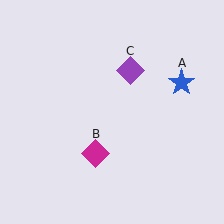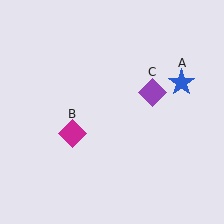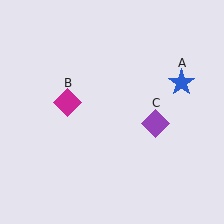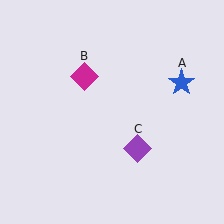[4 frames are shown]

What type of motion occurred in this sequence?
The magenta diamond (object B), purple diamond (object C) rotated clockwise around the center of the scene.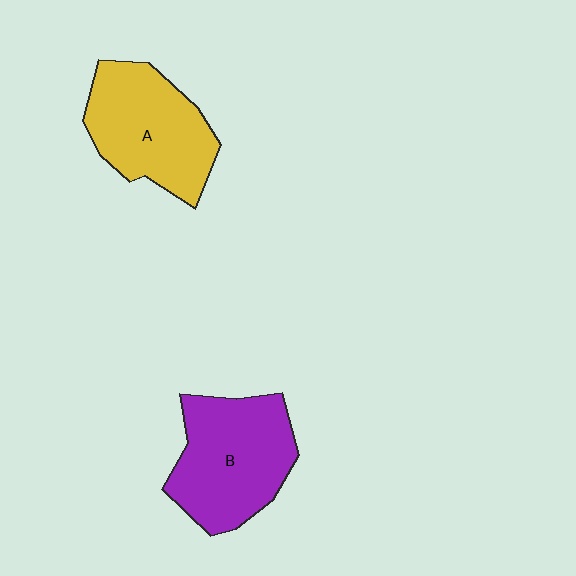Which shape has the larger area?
Shape B (purple).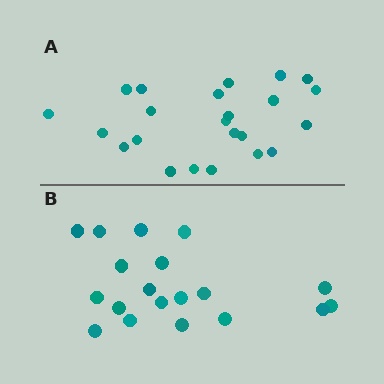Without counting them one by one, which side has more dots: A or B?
Region A (the top region) has more dots.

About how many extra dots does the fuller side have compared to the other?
Region A has about 4 more dots than region B.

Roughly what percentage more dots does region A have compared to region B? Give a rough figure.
About 20% more.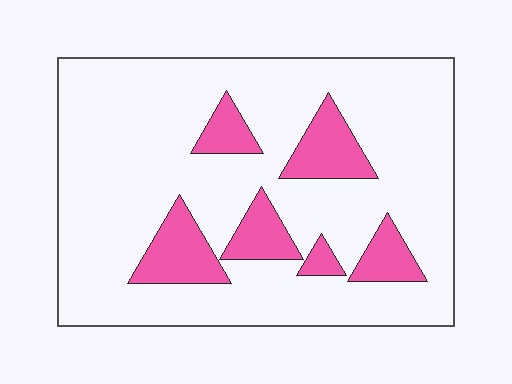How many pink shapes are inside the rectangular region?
6.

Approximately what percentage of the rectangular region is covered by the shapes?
Approximately 15%.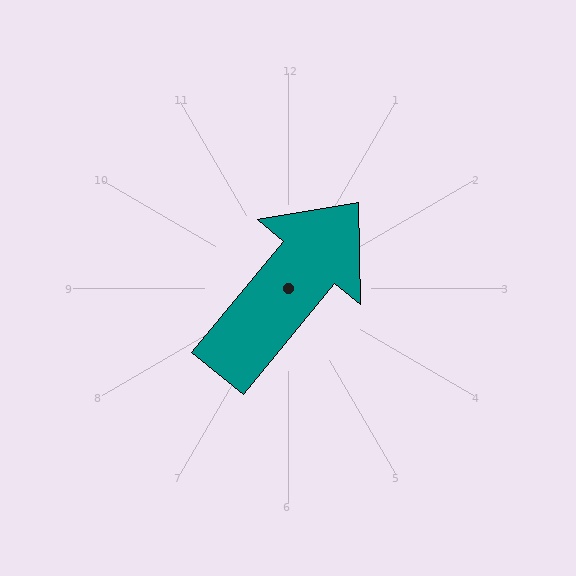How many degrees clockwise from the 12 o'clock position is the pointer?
Approximately 39 degrees.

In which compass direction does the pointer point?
Northeast.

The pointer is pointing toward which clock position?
Roughly 1 o'clock.